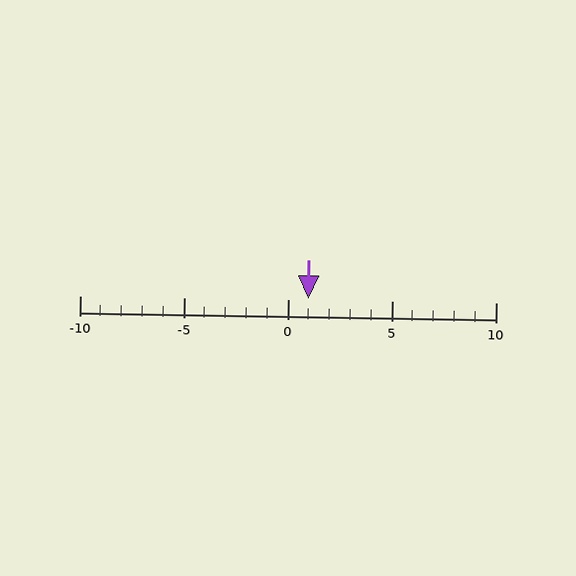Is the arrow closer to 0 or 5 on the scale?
The arrow is closer to 0.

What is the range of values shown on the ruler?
The ruler shows values from -10 to 10.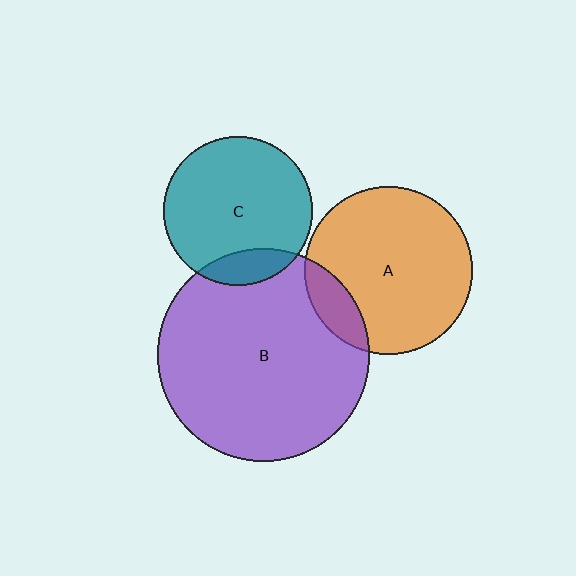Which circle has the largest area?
Circle B (purple).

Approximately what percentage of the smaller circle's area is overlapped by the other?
Approximately 15%.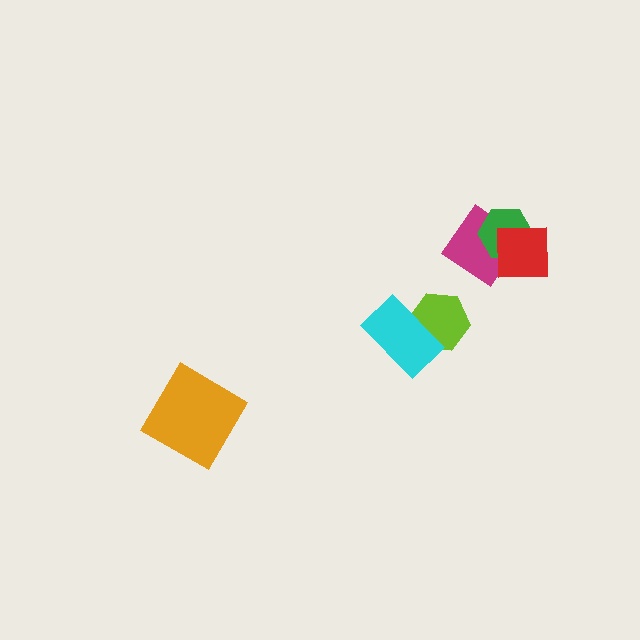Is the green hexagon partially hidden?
Yes, it is partially covered by another shape.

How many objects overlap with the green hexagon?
2 objects overlap with the green hexagon.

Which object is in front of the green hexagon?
The red square is in front of the green hexagon.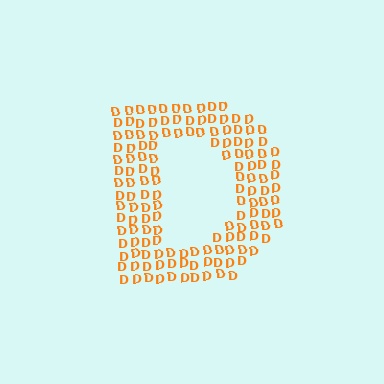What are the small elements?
The small elements are letter D's.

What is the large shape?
The large shape is the letter D.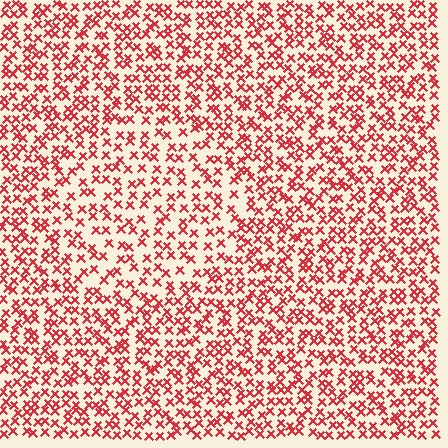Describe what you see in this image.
The image contains small red elements arranged at two different densities. A circle-shaped region is visible where the elements are less densely packed than the surrounding area.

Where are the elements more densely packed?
The elements are more densely packed outside the circle boundary.